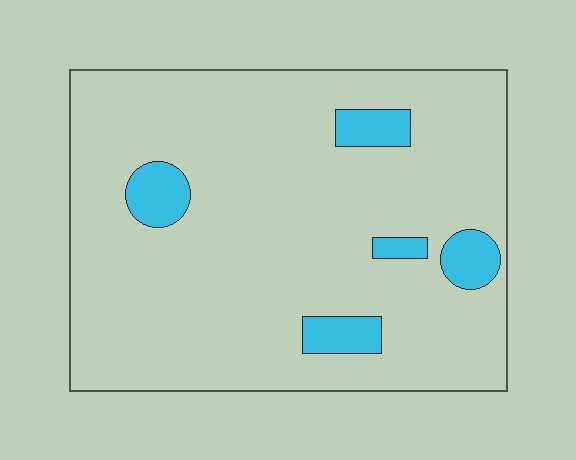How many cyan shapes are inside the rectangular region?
5.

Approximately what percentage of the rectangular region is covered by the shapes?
Approximately 10%.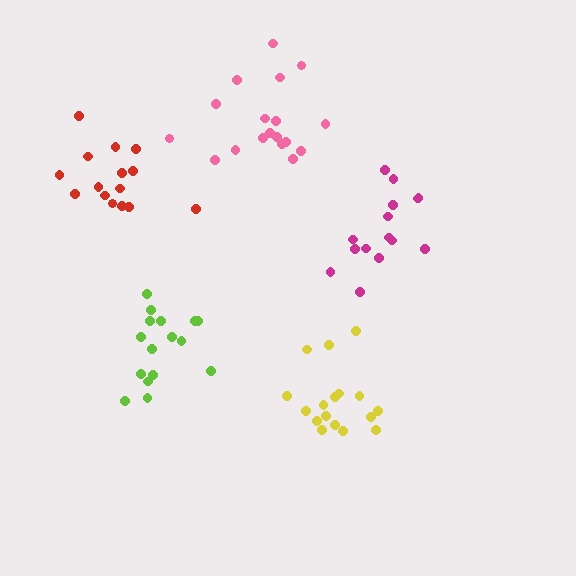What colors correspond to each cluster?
The clusters are colored: red, yellow, magenta, pink, lime.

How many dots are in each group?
Group 1: 15 dots, Group 2: 17 dots, Group 3: 15 dots, Group 4: 18 dots, Group 5: 16 dots (81 total).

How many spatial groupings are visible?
There are 5 spatial groupings.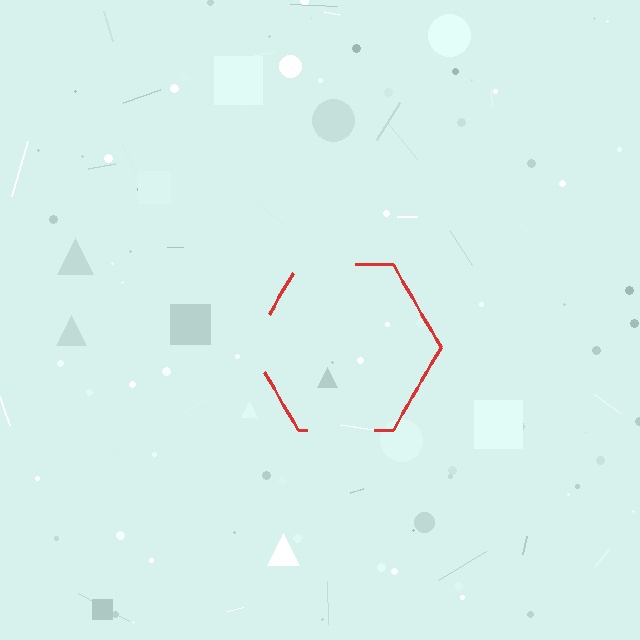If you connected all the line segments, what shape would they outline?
They would outline a hexagon.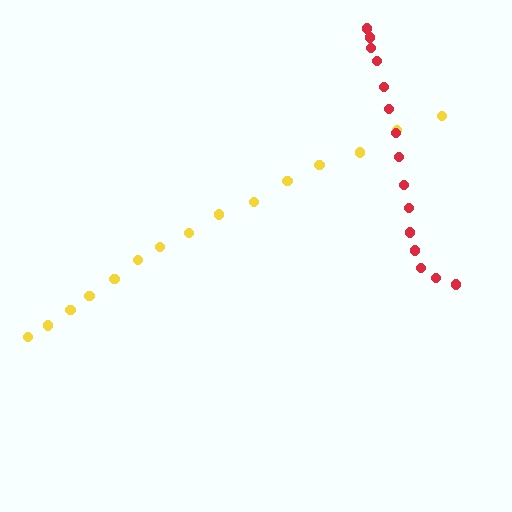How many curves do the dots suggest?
There are 2 distinct paths.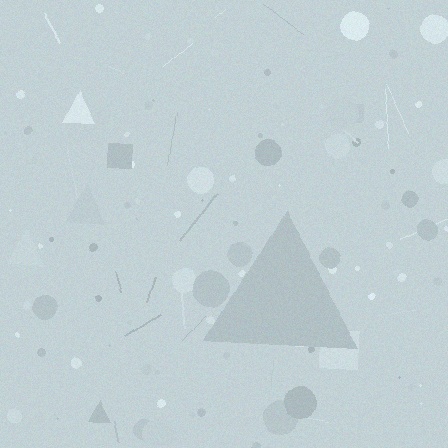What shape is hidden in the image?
A triangle is hidden in the image.